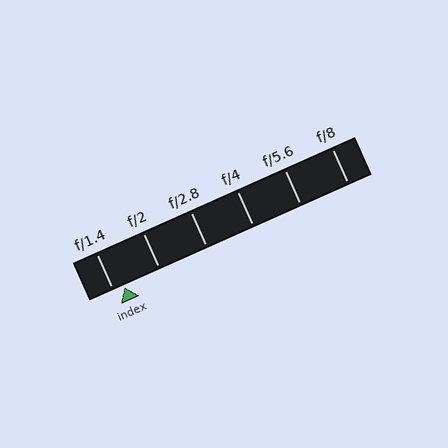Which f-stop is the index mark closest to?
The index mark is closest to f/1.4.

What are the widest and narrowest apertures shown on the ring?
The widest aperture shown is f/1.4 and the narrowest is f/8.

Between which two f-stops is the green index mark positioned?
The index mark is between f/1.4 and f/2.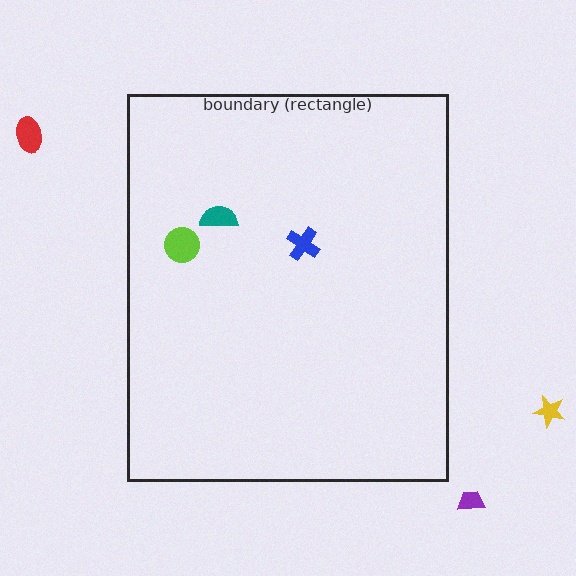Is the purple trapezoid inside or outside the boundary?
Outside.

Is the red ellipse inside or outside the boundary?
Outside.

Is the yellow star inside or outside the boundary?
Outside.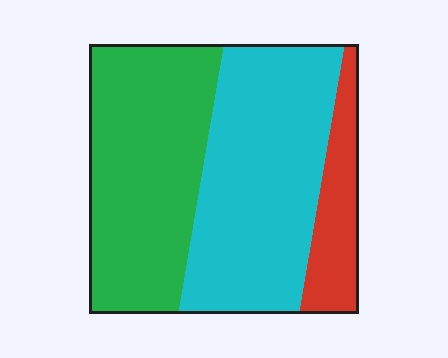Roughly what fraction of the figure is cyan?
Cyan takes up between a quarter and a half of the figure.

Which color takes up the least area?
Red, at roughly 15%.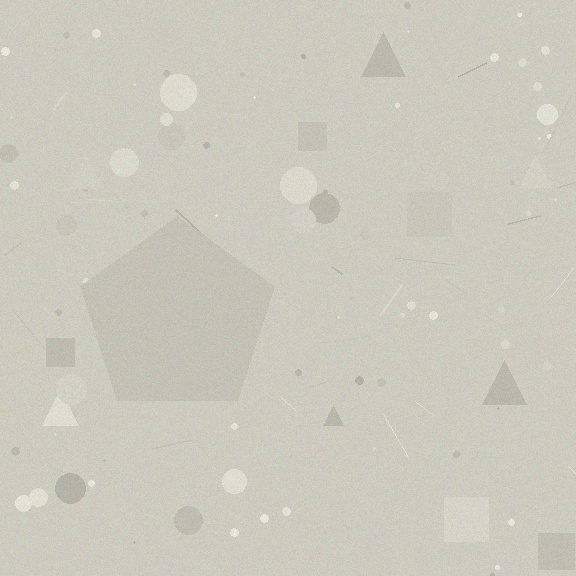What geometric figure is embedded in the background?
A pentagon is embedded in the background.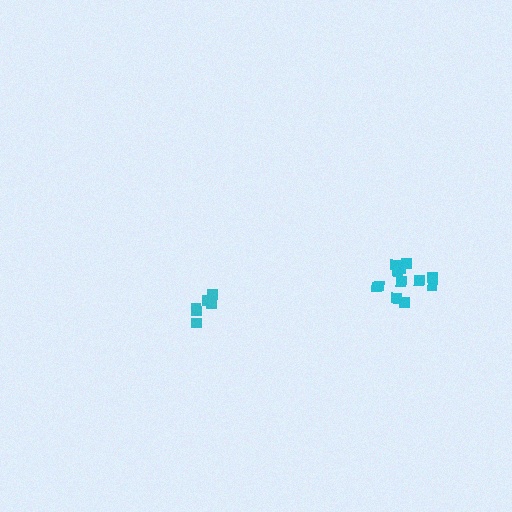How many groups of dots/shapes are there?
There are 2 groups.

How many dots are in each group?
Group 1: 7 dots, Group 2: 12 dots (19 total).